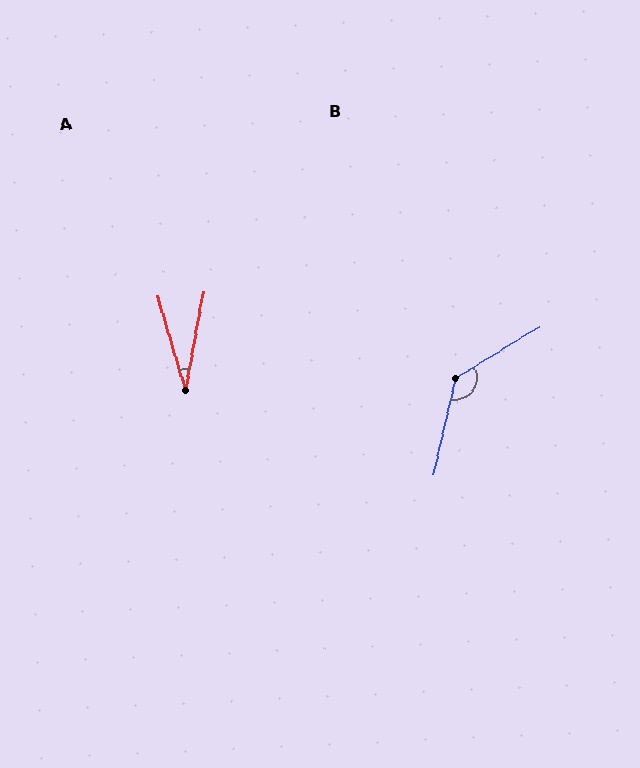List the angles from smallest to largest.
A (27°), B (134°).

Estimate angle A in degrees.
Approximately 27 degrees.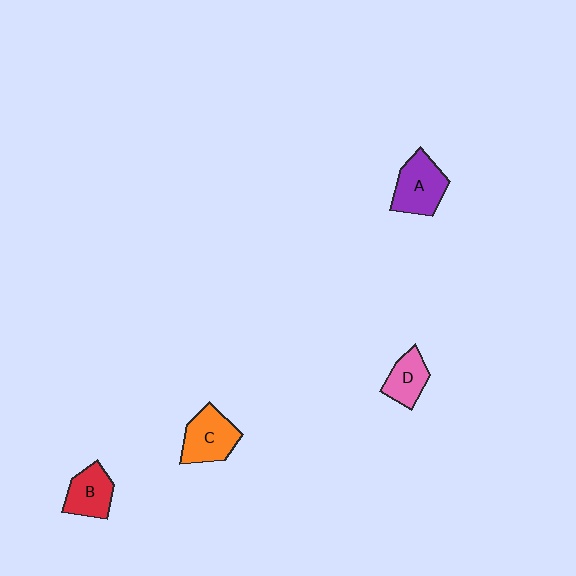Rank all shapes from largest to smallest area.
From largest to smallest: A (purple), C (orange), B (red), D (pink).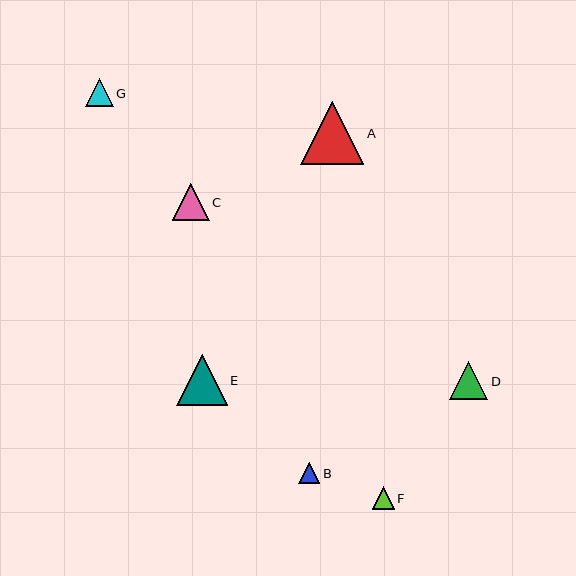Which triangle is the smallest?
Triangle B is the smallest with a size of approximately 21 pixels.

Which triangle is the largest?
Triangle A is the largest with a size of approximately 63 pixels.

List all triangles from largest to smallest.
From largest to smallest: A, E, D, C, G, F, B.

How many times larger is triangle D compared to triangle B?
Triangle D is approximately 1.8 times the size of triangle B.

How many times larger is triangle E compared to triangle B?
Triangle E is approximately 2.4 times the size of triangle B.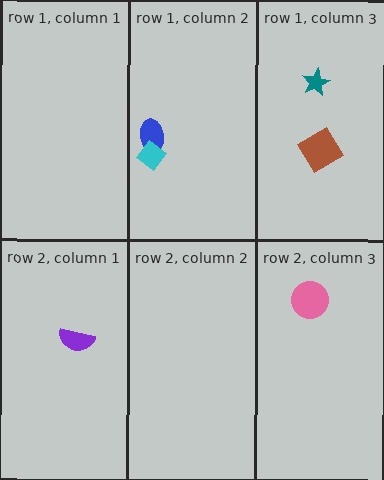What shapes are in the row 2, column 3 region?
The pink circle.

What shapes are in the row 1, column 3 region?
The brown diamond, the teal star.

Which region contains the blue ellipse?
The row 1, column 2 region.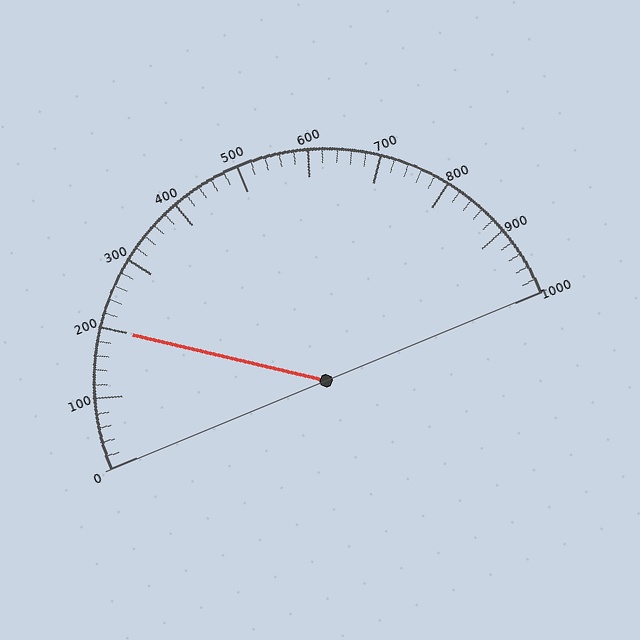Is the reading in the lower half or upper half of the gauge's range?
The reading is in the lower half of the range (0 to 1000).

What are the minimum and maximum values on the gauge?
The gauge ranges from 0 to 1000.